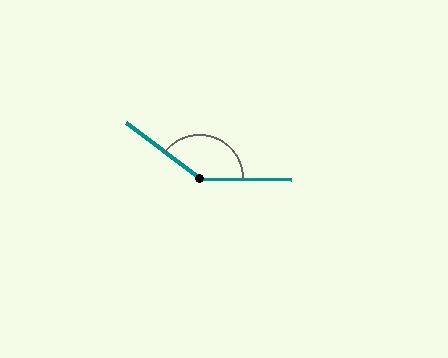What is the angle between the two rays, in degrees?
Approximately 143 degrees.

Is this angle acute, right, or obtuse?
It is obtuse.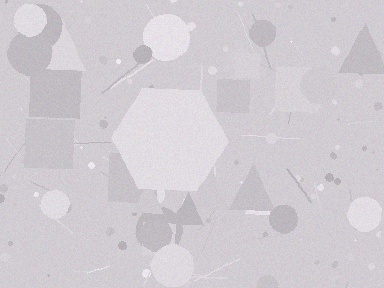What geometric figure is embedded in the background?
A hexagon is embedded in the background.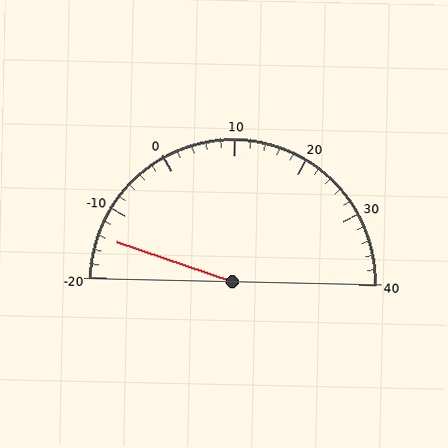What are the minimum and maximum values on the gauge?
The gauge ranges from -20 to 40.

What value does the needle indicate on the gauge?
The needle indicates approximately -14.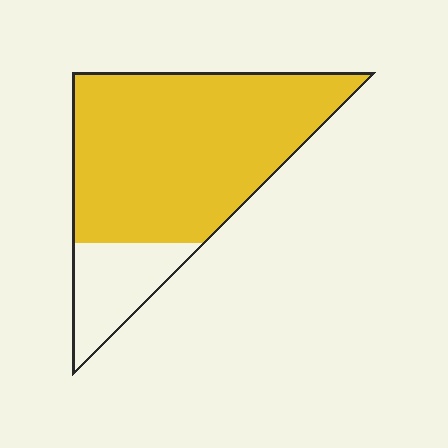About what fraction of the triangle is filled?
About four fifths (4/5).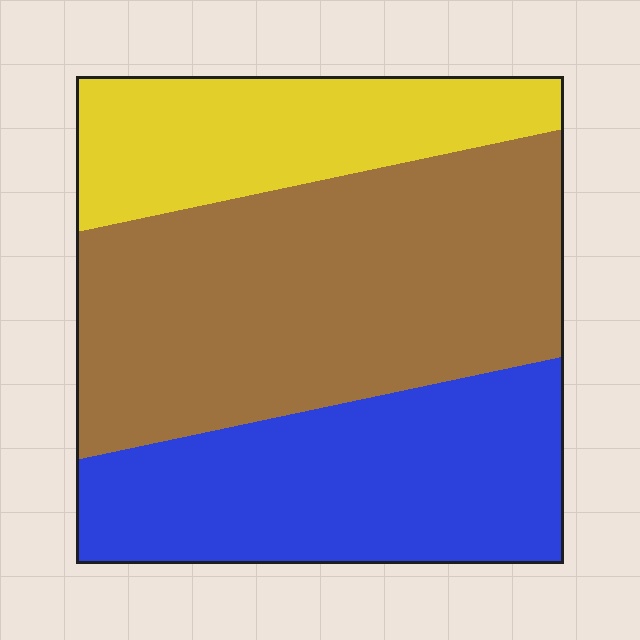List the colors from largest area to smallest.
From largest to smallest: brown, blue, yellow.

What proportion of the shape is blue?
Blue takes up between a quarter and a half of the shape.